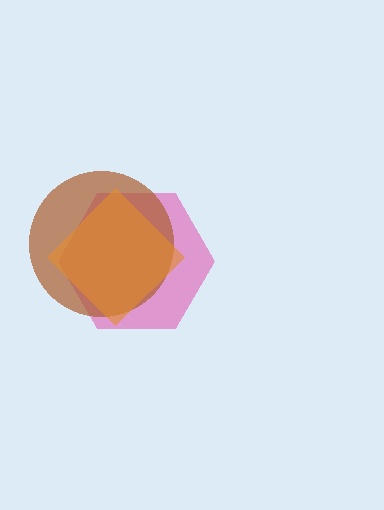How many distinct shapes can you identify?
There are 3 distinct shapes: a pink hexagon, a brown circle, an orange diamond.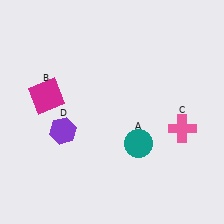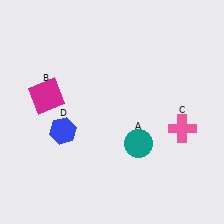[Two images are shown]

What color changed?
The hexagon (D) changed from purple in Image 1 to blue in Image 2.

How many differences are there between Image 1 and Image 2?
There is 1 difference between the two images.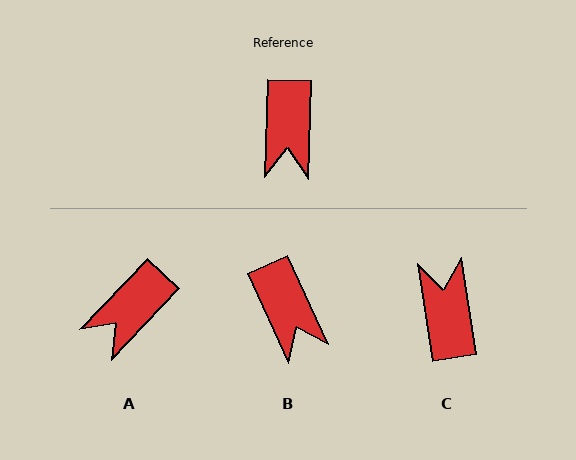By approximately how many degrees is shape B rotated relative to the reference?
Approximately 26 degrees counter-clockwise.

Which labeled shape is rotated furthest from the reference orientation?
C, about 169 degrees away.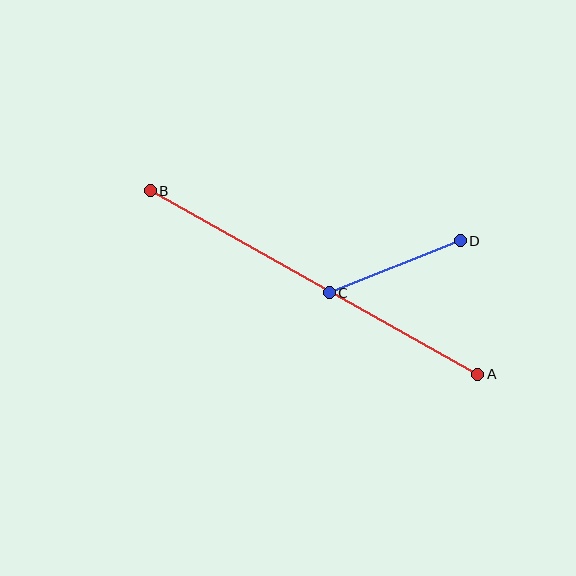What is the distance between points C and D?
The distance is approximately 141 pixels.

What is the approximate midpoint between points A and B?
The midpoint is at approximately (314, 283) pixels.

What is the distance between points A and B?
The distance is approximately 376 pixels.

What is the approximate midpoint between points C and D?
The midpoint is at approximately (395, 267) pixels.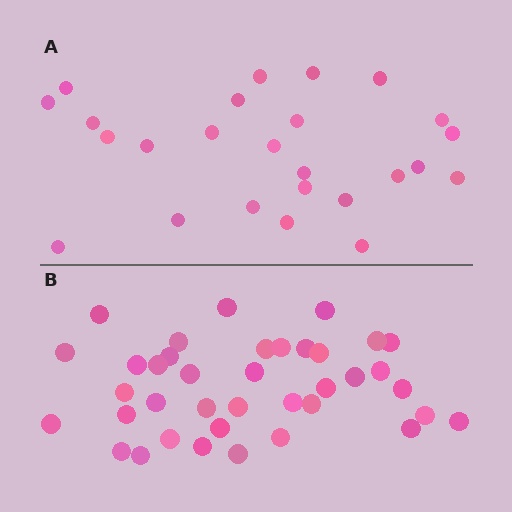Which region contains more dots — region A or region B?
Region B (the bottom region) has more dots.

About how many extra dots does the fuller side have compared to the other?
Region B has approximately 15 more dots than region A.